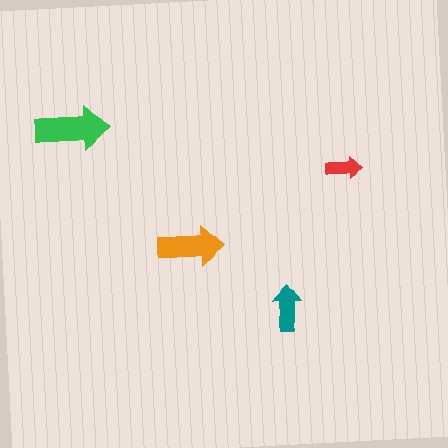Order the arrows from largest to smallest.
the green one, the orange one, the teal one, the red one.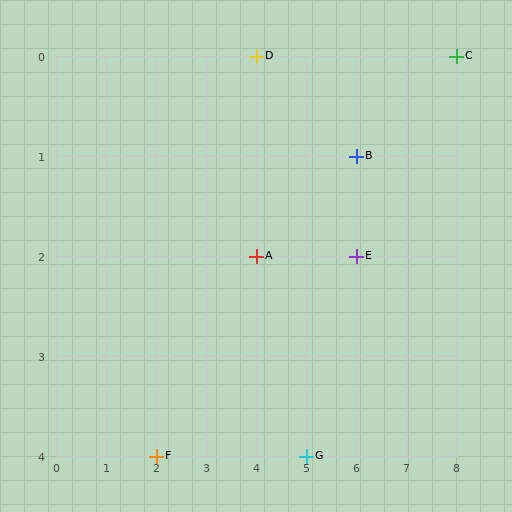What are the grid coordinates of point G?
Point G is at grid coordinates (5, 4).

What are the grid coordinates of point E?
Point E is at grid coordinates (6, 2).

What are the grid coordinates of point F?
Point F is at grid coordinates (2, 4).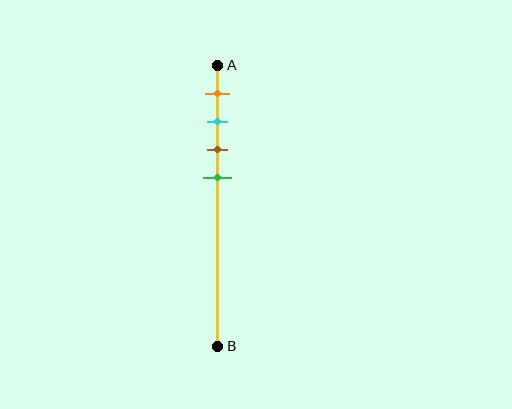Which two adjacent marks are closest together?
The cyan and brown marks are the closest adjacent pair.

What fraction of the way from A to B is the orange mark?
The orange mark is approximately 10% (0.1) of the way from A to B.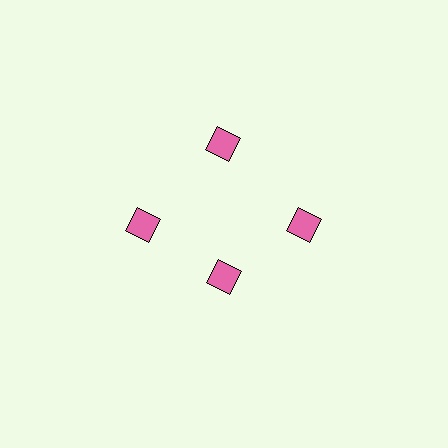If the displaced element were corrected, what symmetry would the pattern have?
It would have 4-fold rotational symmetry — the pattern would map onto itself every 90 degrees.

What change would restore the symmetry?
The symmetry would be restored by moving it outward, back onto the ring so that all 4 diamonds sit at equal angles and equal distance from the center.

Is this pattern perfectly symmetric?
No. The 4 pink diamonds are arranged in a ring, but one element near the 6 o'clock position is pulled inward toward the center, breaking the 4-fold rotational symmetry.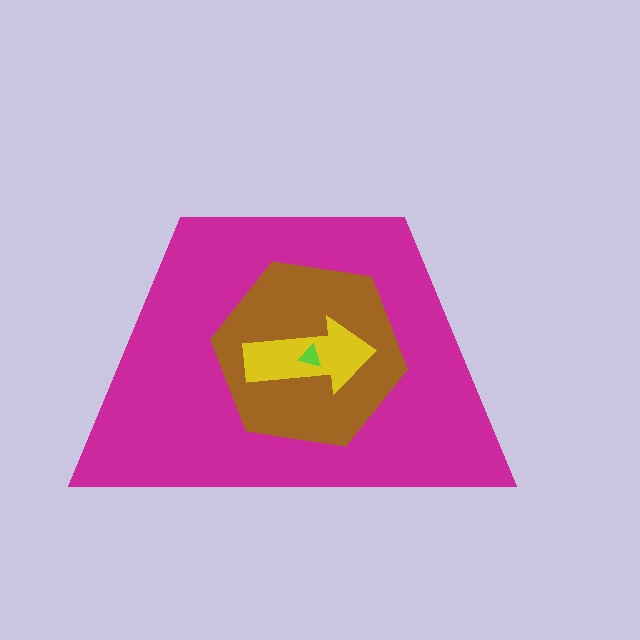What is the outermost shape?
The magenta trapezoid.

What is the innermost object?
The lime triangle.